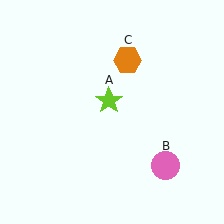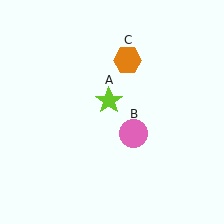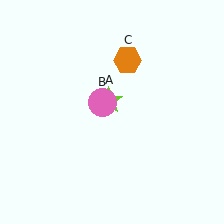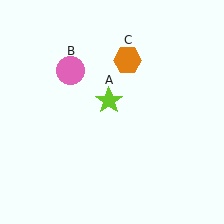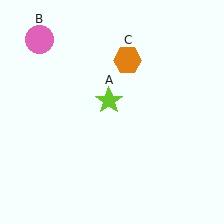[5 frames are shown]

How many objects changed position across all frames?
1 object changed position: pink circle (object B).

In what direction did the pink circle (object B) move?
The pink circle (object B) moved up and to the left.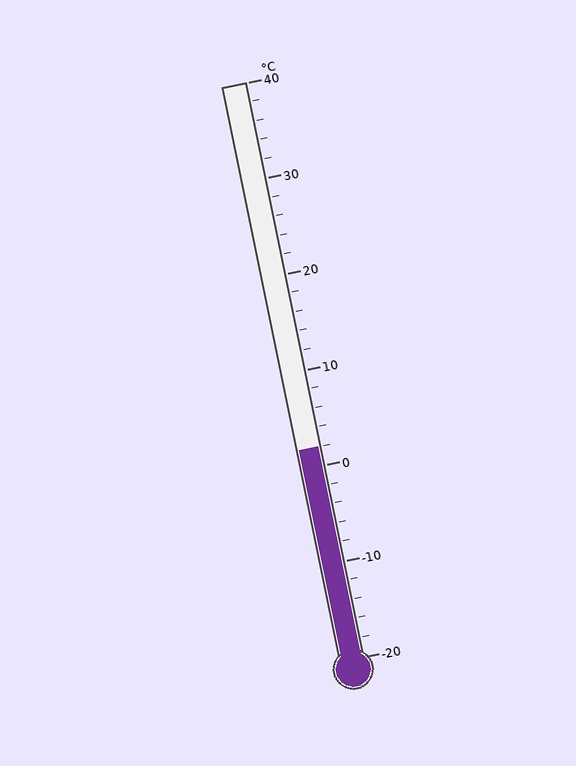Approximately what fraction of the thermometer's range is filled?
The thermometer is filled to approximately 35% of its range.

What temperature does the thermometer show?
The thermometer shows approximately 2°C.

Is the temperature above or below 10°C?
The temperature is below 10°C.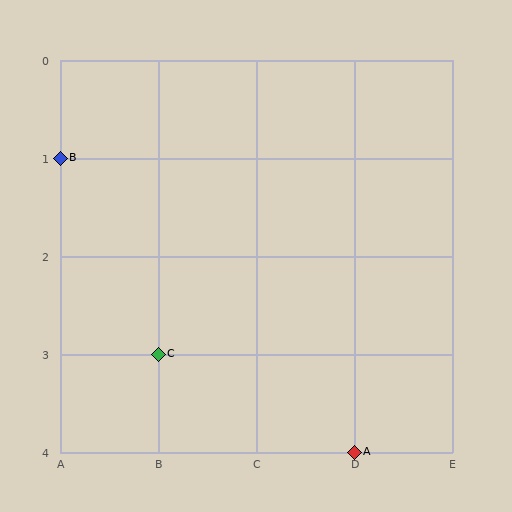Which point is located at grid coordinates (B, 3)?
Point C is at (B, 3).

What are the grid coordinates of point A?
Point A is at grid coordinates (D, 4).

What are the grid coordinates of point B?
Point B is at grid coordinates (A, 1).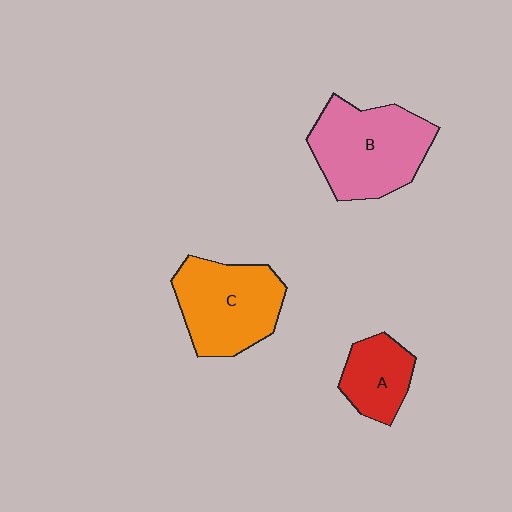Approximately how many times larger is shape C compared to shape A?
Approximately 1.8 times.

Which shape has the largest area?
Shape B (pink).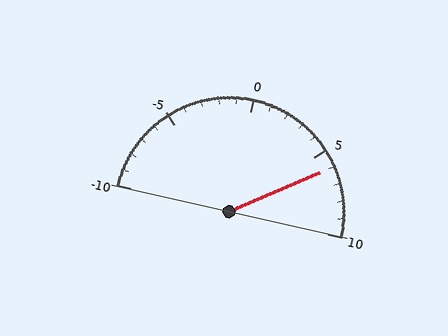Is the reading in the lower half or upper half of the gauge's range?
The reading is in the upper half of the range (-10 to 10).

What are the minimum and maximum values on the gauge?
The gauge ranges from -10 to 10.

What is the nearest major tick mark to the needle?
The nearest major tick mark is 5.